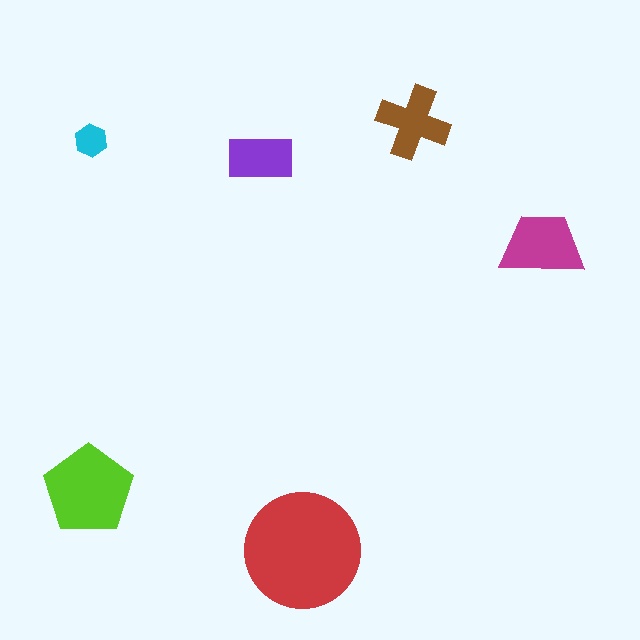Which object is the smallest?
The cyan hexagon.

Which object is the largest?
The red circle.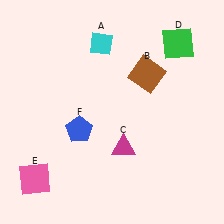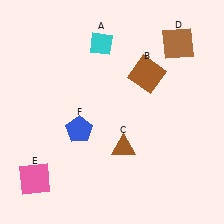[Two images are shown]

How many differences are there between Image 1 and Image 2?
There are 2 differences between the two images.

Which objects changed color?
C changed from magenta to brown. D changed from green to brown.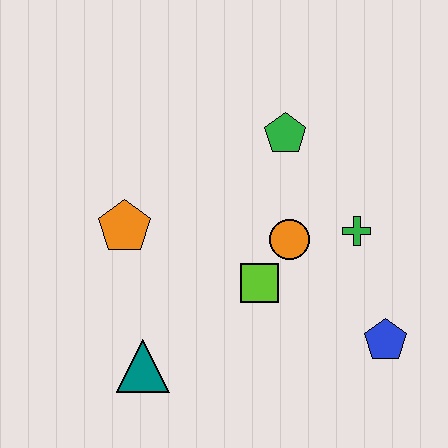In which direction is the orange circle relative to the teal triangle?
The orange circle is to the right of the teal triangle.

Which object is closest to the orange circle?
The lime square is closest to the orange circle.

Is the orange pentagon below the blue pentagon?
No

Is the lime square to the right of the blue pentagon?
No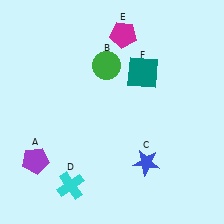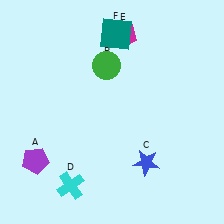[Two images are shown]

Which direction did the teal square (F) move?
The teal square (F) moved up.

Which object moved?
The teal square (F) moved up.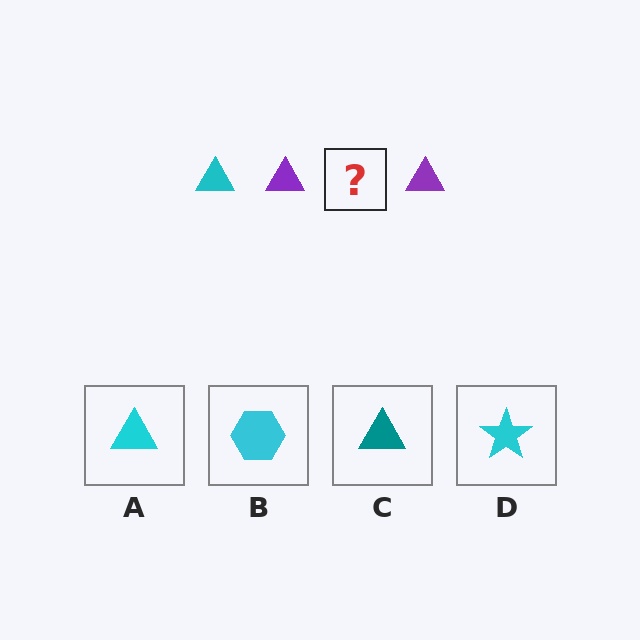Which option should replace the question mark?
Option A.